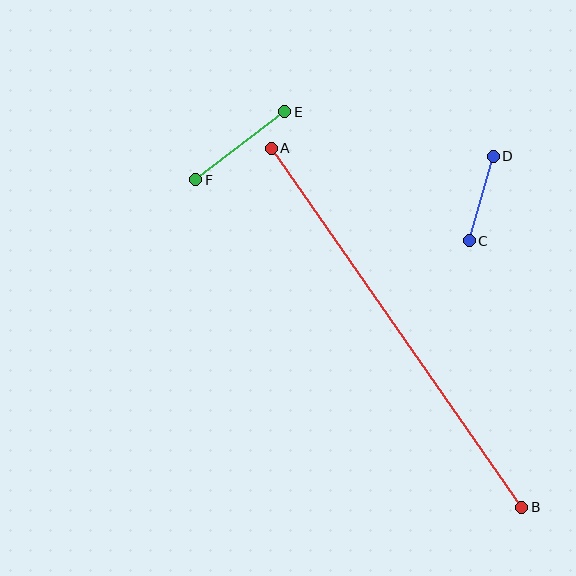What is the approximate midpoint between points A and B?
The midpoint is at approximately (397, 328) pixels.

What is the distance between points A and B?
The distance is approximately 437 pixels.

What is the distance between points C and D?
The distance is approximately 88 pixels.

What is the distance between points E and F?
The distance is approximately 112 pixels.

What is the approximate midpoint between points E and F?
The midpoint is at approximately (240, 146) pixels.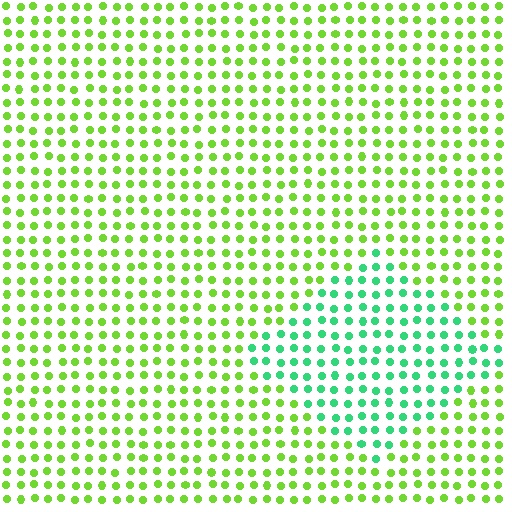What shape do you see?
I see a diamond.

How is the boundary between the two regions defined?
The boundary is defined purely by a slight shift in hue (about 49 degrees). Spacing, size, and orientation are identical on both sides.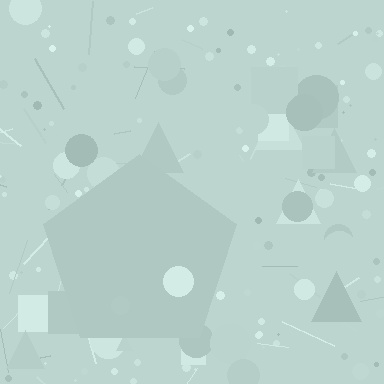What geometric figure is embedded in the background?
A pentagon is embedded in the background.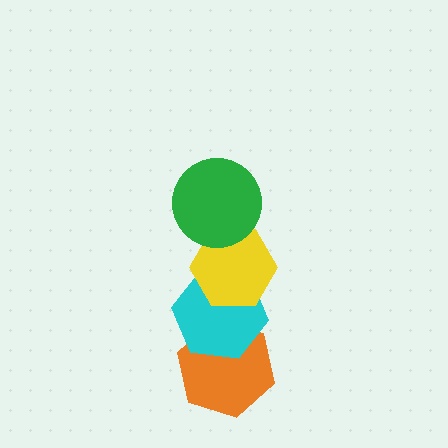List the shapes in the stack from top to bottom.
From top to bottom: the green circle, the yellow hexagon, the cyan hexagon, the orange hexagon.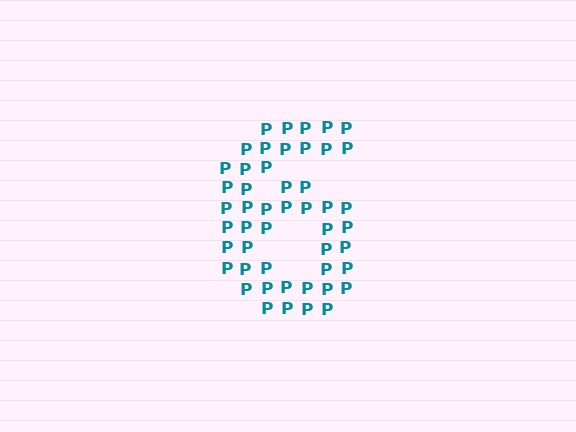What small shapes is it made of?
It is made of small letter P's.